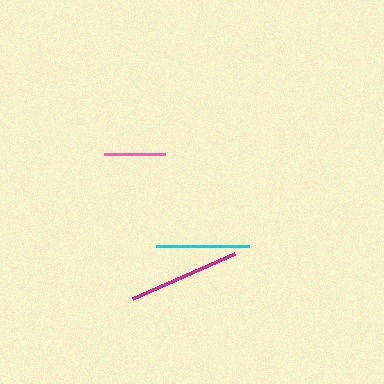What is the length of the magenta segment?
The magenta segment is approximately 112 pixels long.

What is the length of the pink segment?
The pink segment is approximately 60 pixels long.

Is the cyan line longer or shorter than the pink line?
The cyan line is longer than the pink line.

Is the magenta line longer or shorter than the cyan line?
The magenta line is longer than the cyan line.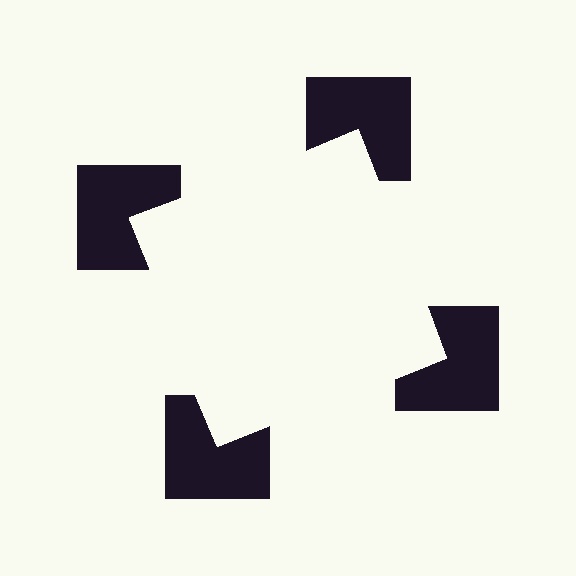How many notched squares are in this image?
There are 4 — one at each vertex of the illusory square.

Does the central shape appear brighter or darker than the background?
It typically appears slightly brighter than the background, even though no actual brightness change is drawn.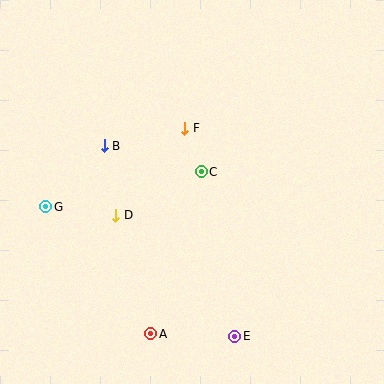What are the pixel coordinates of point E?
Point E is at (235, 336).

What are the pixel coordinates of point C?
Point C is at (201, 172).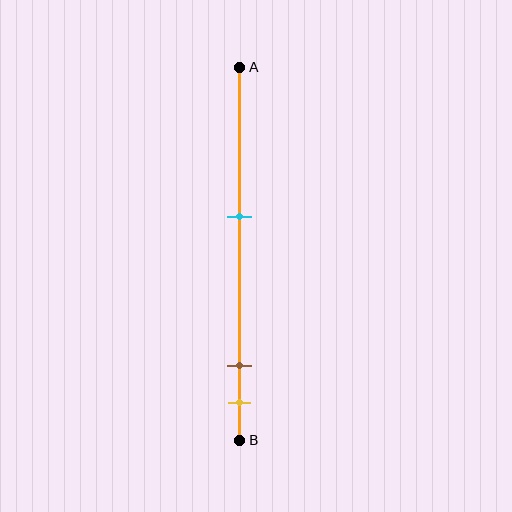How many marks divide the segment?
There are 3 marks dividing the segment.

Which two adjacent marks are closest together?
The brown and yellow marks are the closest adjacent pair.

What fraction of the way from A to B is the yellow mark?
The yellow mark is approximately 90% (0.9) of the way from A to B.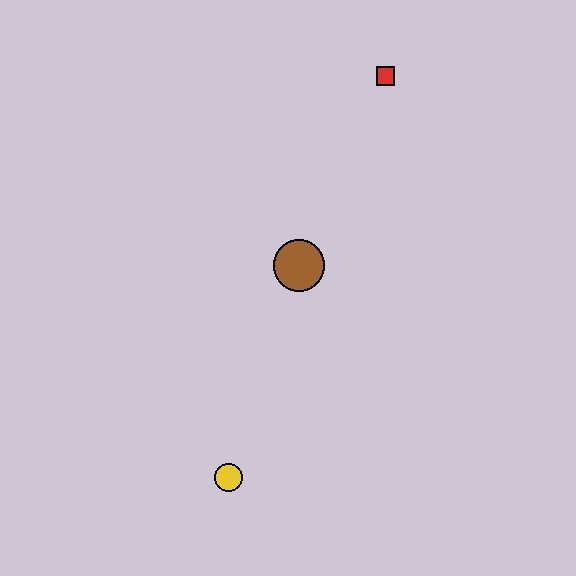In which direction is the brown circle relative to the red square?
The brown circle is below the red square.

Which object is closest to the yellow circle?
The brown circle is closest to the yellow circle.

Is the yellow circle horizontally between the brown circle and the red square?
No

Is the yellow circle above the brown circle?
No